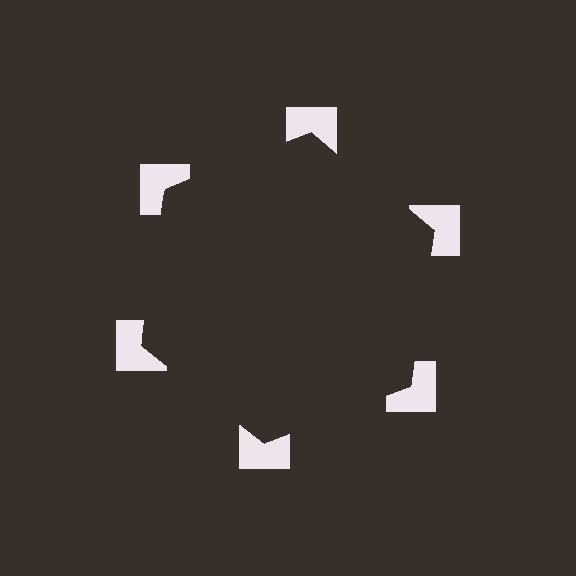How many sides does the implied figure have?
6 sides.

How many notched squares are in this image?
There are 6 — one at each vertex of the illusory hexagon.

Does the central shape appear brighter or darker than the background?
It typically appears slightly darker than the background, even though no actual brightness change is drawn.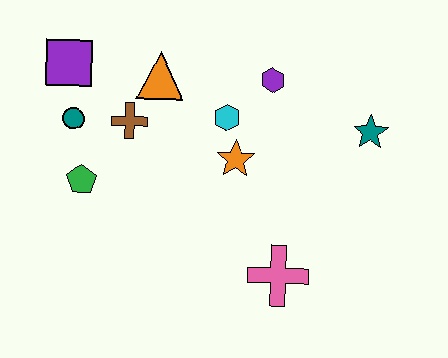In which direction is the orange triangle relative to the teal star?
The orange triangle is to the left of the teal star.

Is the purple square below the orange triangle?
No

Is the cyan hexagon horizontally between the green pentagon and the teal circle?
No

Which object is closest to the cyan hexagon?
The orange star is closest to the cyan hexagon.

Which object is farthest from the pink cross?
The purple square is farthest from the pink cross.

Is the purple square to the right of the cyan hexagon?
No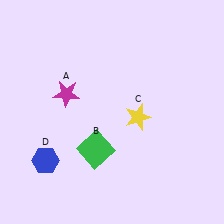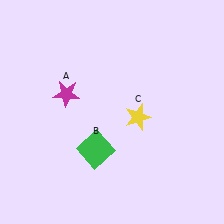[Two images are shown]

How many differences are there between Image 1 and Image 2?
There is 1 difference between the two images.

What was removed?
The blue hexagon (D) was removed in Image 2.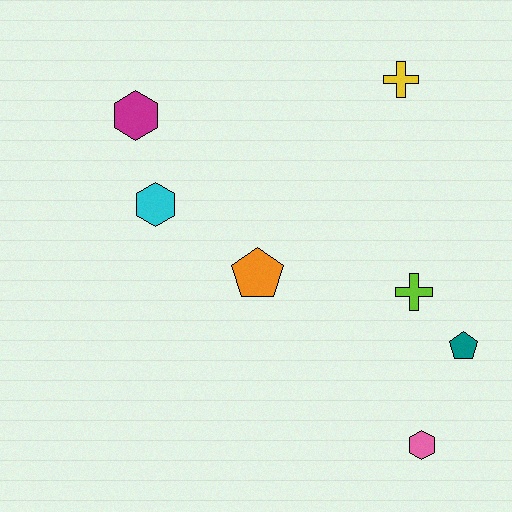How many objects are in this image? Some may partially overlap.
There are 7 objects.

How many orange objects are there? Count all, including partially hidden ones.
There is 1 orange object.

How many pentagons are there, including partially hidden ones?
There are 2 pentagons.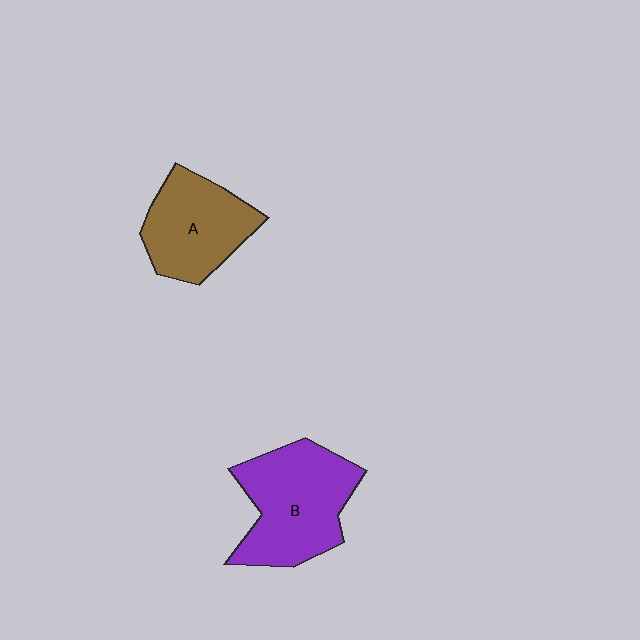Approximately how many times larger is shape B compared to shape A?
Approximately 1.3 times.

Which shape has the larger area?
Shape B (purple).